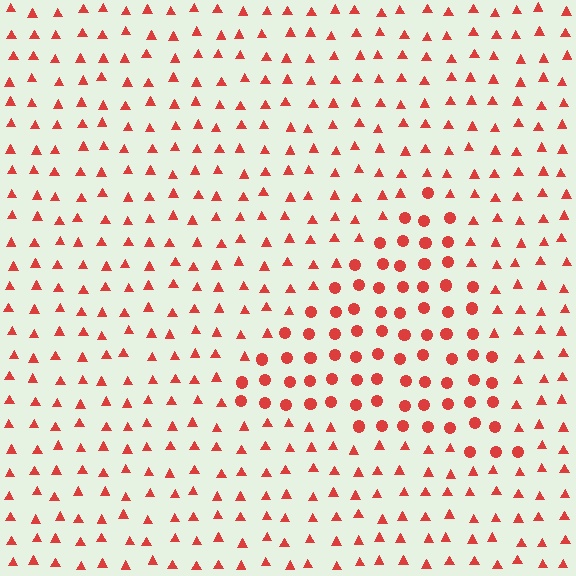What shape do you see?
I see a triangle.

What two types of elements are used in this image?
The image uses circles inside the triangle region and triangles outside it.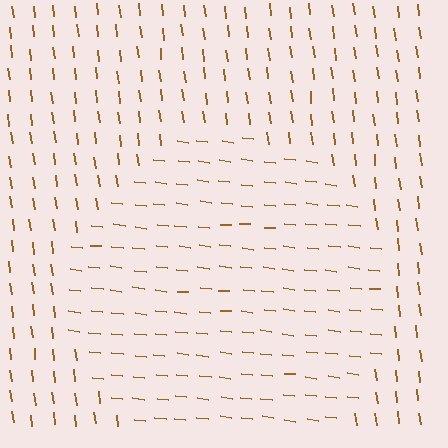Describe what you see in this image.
The image is filled with small brown line segments. A circle region in the image has lines oriented differently from the surrounding lines, creating a visible texture boundary.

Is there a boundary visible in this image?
Yes, there is a texture boundary formed by a change in line orientation.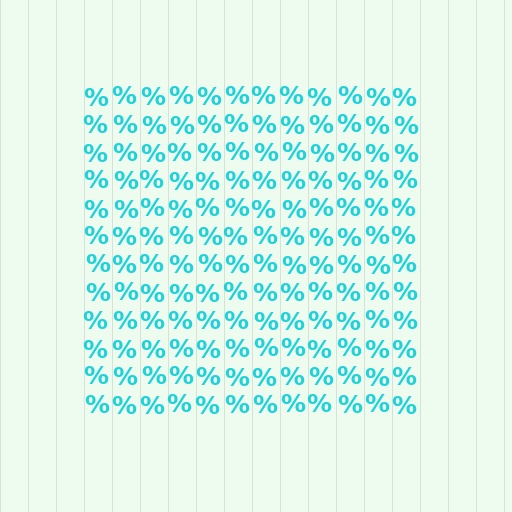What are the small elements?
The small elements are percent signs.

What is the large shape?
The large shape is a square.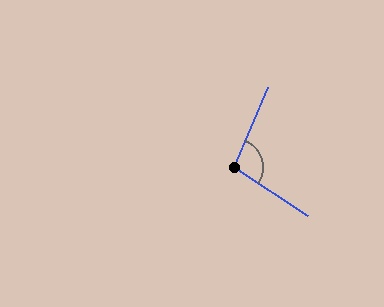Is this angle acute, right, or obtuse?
It is obtuse.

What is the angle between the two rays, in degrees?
Approximately 101 degrees.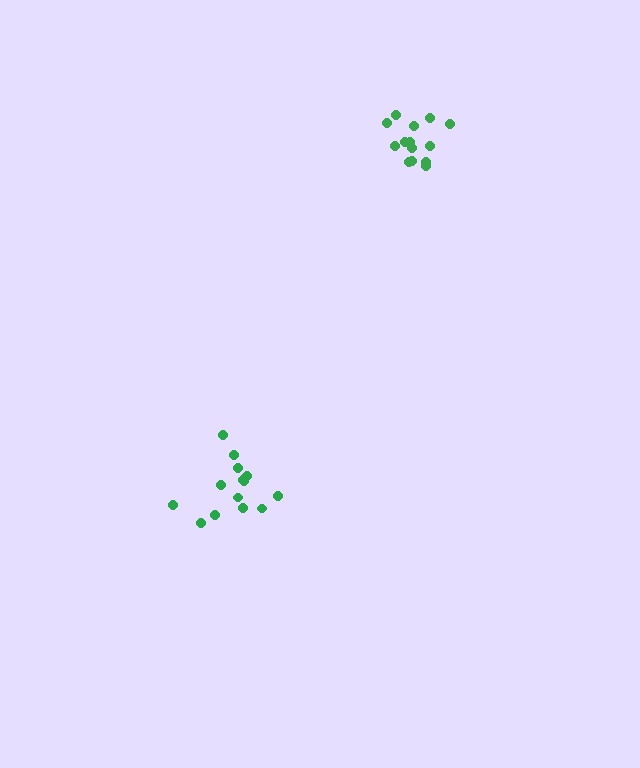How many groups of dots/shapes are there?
There are 2 groups.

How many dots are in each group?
Group 1: 14 dots, Group 2: 14 dots (28 total).